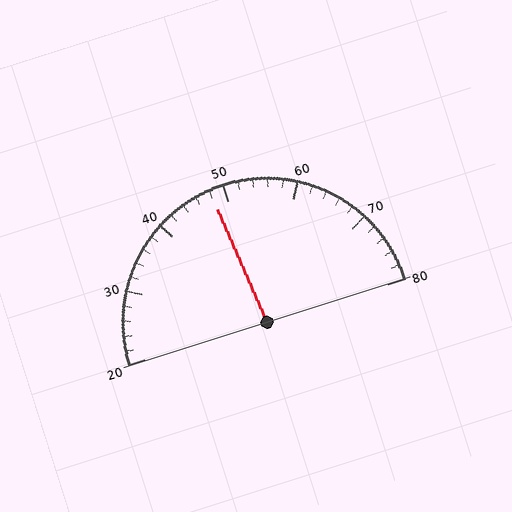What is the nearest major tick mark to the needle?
The nearest major tick mark is 50.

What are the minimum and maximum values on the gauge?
The gauge ranges from 20 to 80.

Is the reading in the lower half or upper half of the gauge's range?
The reading is in the lower half of the range (20 to 80).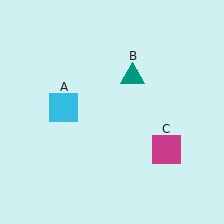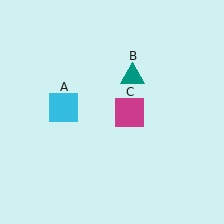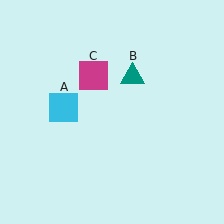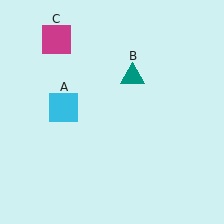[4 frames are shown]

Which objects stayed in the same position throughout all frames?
Cyan square (object A) and teal triangle (object B) remained stationary.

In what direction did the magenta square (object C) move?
The magenta square (object C) moved up and to the left.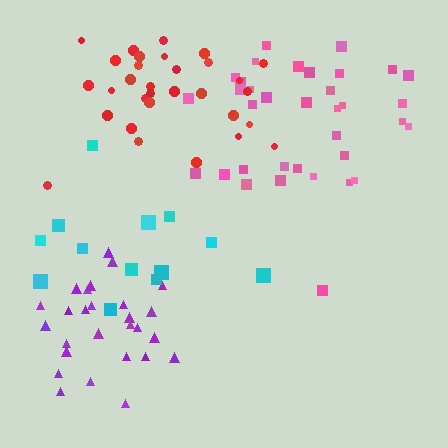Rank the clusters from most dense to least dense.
purple, red, pink, cyan.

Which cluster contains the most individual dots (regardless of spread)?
Pink (35).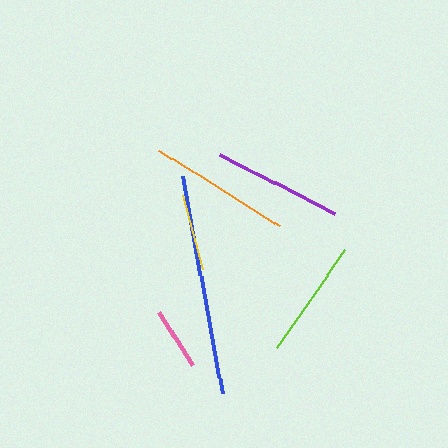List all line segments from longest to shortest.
From longest to shortest: blue, orange, purple, lime, yellow, pink.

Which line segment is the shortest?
The pink line is the shortest at approximately 64 pixels.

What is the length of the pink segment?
The pink segment is approximately 64 pixels long.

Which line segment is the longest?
The blue line is the longest at approximately 221 pixels.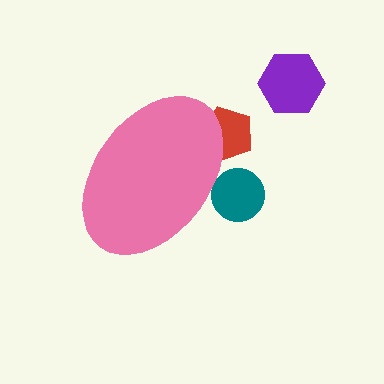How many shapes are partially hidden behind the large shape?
2 shapes are partially hidden.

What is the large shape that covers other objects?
A pink ellipse.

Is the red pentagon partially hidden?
Yes, the red pentagon is partially hidden behind the pink ellipse.